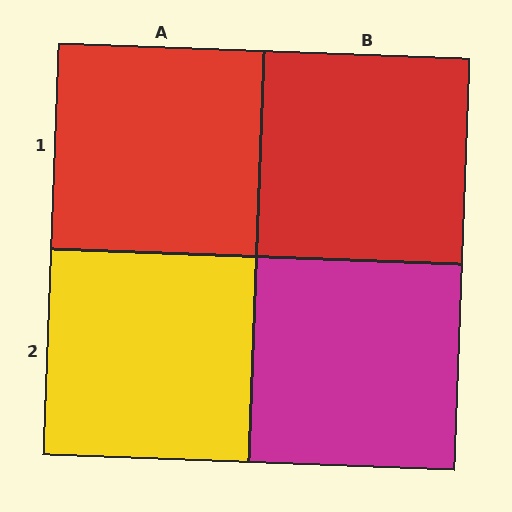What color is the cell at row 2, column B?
Magenta.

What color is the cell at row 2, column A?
Yellow.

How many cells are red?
2 cells are red.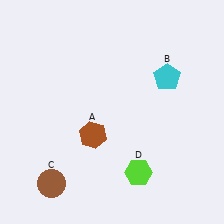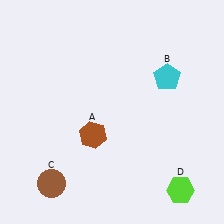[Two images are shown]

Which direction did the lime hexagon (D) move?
The lime hexagon (D) moved right.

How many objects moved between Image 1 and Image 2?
1 object moved between the two images.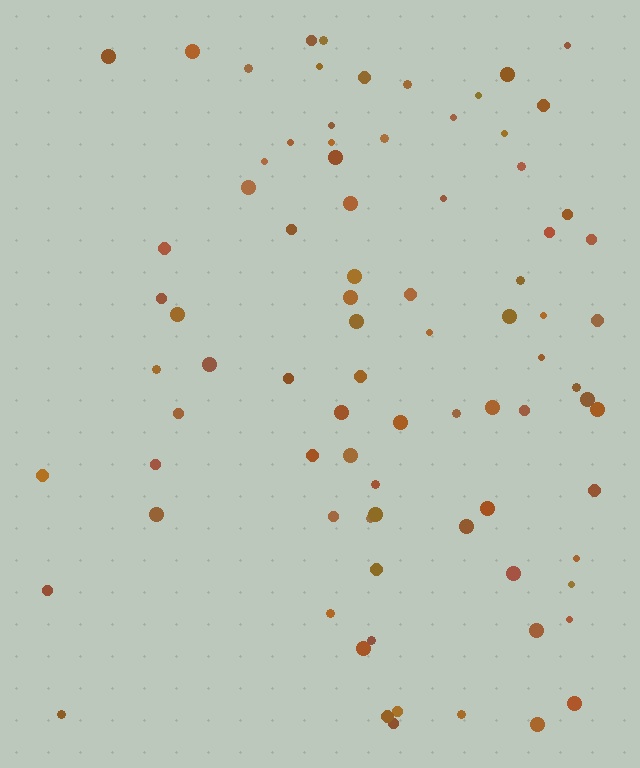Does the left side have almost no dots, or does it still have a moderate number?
Still a moderate number, just noticeably fewer than the right.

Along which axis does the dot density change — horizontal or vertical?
Horizontal.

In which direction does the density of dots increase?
From left to right, with the right side densest.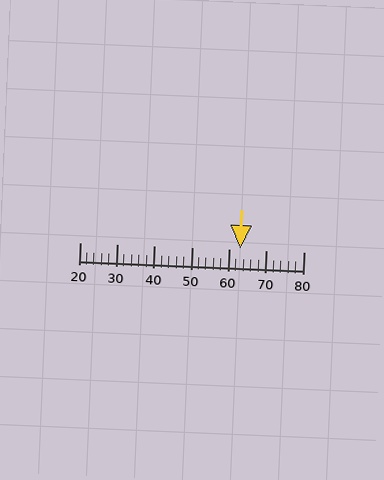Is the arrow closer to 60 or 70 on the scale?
The arrow is closer to 60.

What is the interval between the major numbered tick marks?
The major tick marks are spaced 10 units apart.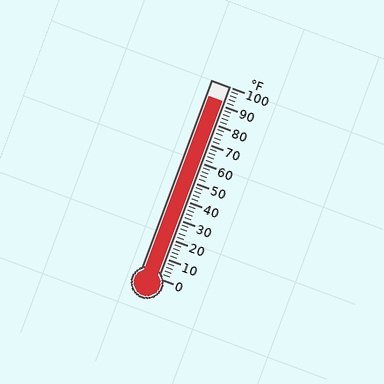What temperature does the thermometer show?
The thermometer shows approximately 92°F.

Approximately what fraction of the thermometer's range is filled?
The thermometer is filled to approximately 90% of its range.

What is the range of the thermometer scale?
The thermometer scale ranges from 0°F to 100°F.